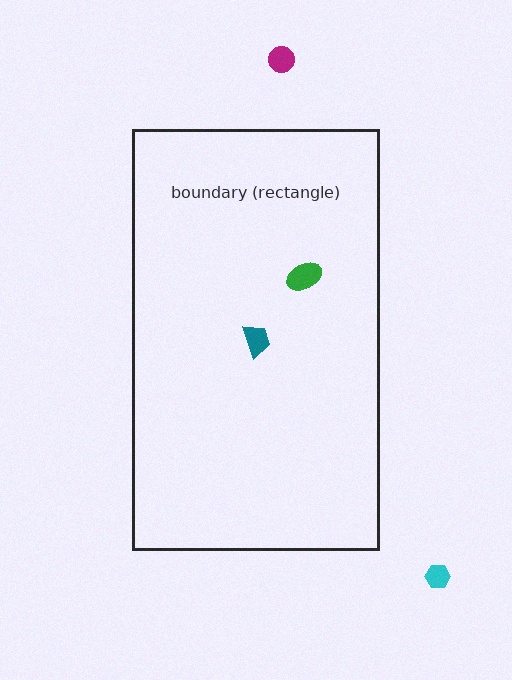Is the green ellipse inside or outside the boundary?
Inside.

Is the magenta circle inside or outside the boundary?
Outside.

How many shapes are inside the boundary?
2 inside, 2 outside.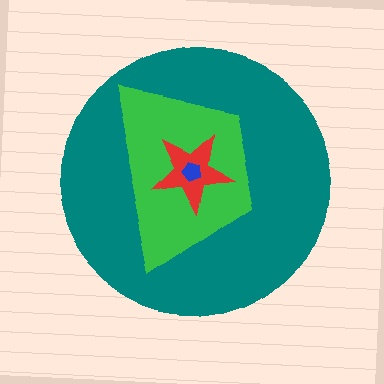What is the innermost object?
The blue pentagon.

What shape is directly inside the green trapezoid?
The red star.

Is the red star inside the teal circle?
Yes.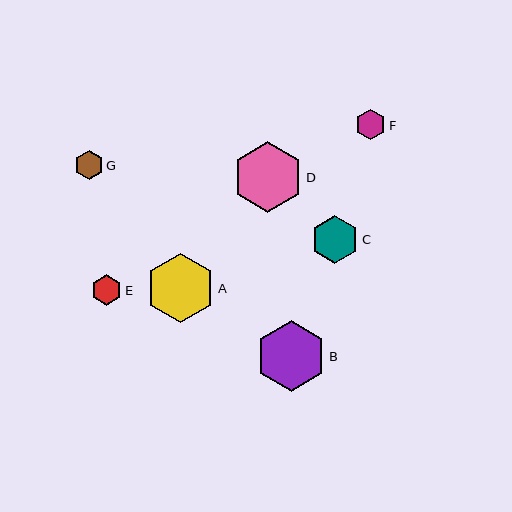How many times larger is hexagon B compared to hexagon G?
Hexagon B is approximately 2.5 times the size of hexagon G.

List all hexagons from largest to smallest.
From largest to smallest: B, D, A, C, E, F, G.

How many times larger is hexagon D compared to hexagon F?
Hexagon D is approximately 2.3 times the size of hexagon F.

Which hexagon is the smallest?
Hexagon G is the smallest with a size of approximately 29 pixels.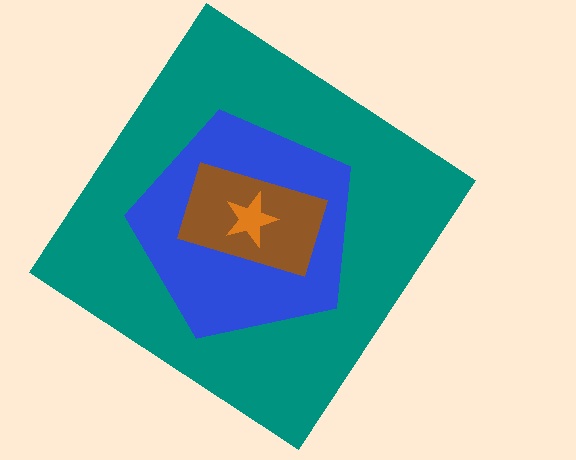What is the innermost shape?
The orange star.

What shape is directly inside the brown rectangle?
The orange star.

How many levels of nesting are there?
4.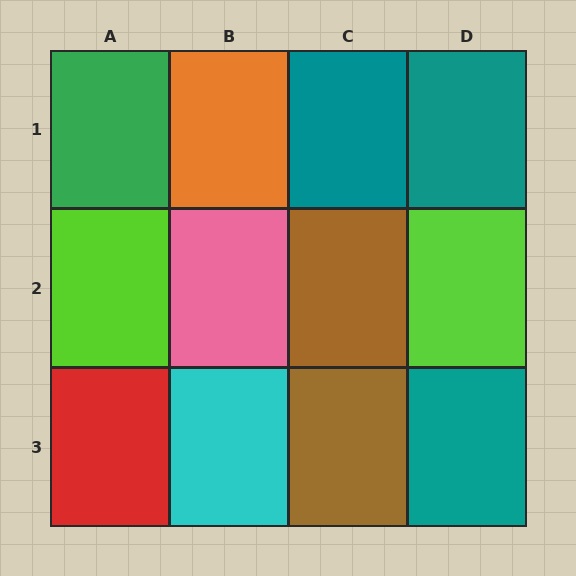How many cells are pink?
1 cell is pink.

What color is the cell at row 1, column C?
Teal.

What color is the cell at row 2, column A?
Lime.